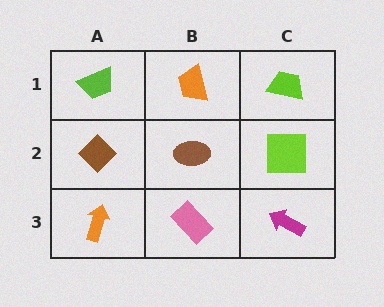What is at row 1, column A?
A lime trapezoid.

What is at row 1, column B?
An orange trapezoid.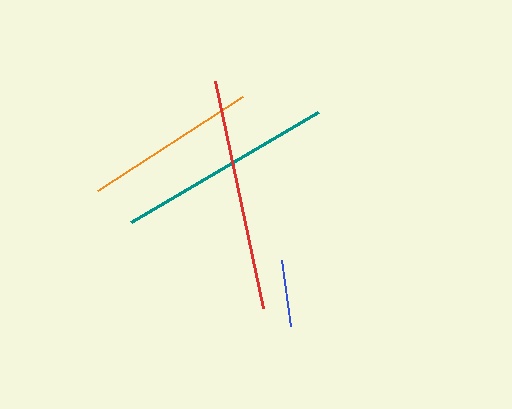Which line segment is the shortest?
The blue line is the shortest at approximately 67 pixels.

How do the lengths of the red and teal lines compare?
The red and teal lines are approximately the same length.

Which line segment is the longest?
The red line is the longest at approximately 231 pixels.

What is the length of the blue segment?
The blue segment is approximately 67 pixels long.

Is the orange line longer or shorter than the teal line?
The teal line is longer than the orange line.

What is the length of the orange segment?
The orange segment is approximately 172 pixels long.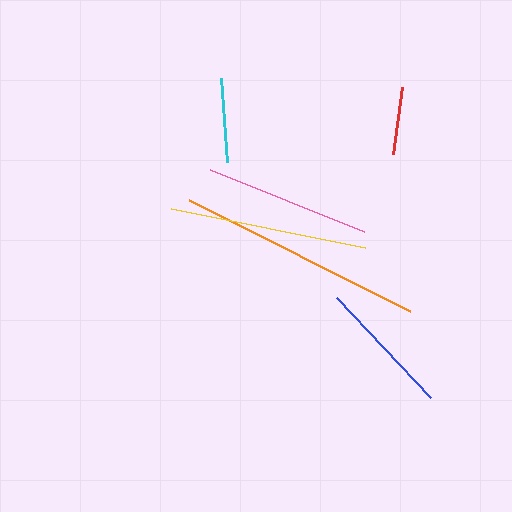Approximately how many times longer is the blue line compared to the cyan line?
The blue line is approximately 1.6 times the length of the cyan line.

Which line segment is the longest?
The orange line is the longest at approximately 246 pixels.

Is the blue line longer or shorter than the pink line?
The pink line is longer than the blue line.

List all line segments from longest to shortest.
From longest to shortest: orange, yellow, pink, blue, cyan, red.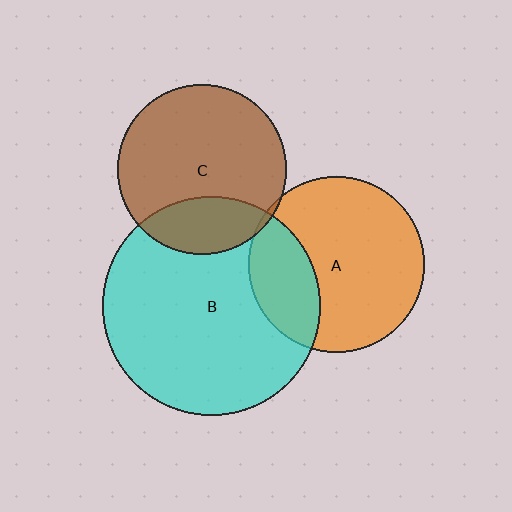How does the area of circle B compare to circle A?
Approximately 1.5 times.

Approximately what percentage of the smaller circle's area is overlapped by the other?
Approximately 5%.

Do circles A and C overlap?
Yes.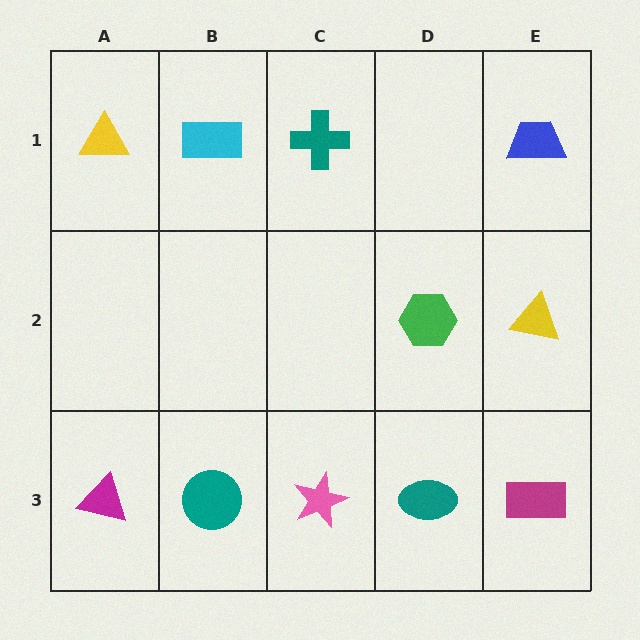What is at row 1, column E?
A blue trapezoid.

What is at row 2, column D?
A green hexagon.